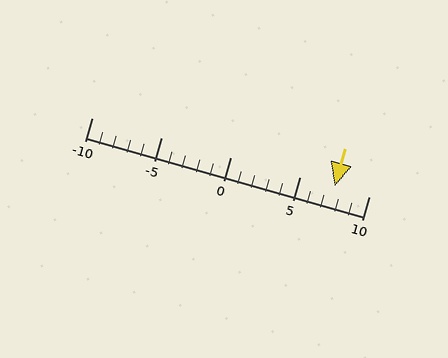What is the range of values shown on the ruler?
The ruler shows values from -10 to 10.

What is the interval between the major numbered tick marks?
The major tick marks are spaced 5 units apart.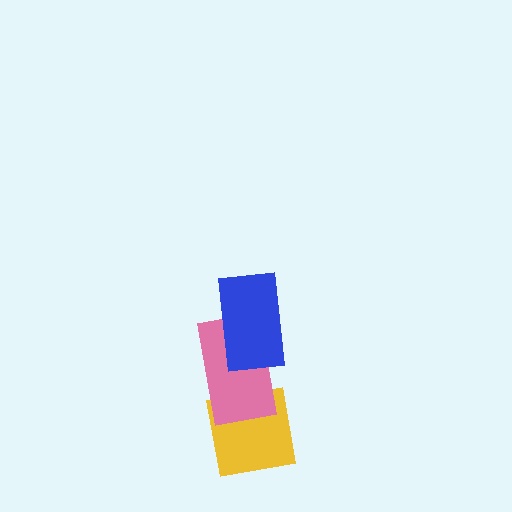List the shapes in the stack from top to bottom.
From top to bottom: the blue rectangle, the pink rectangle, the yellow square.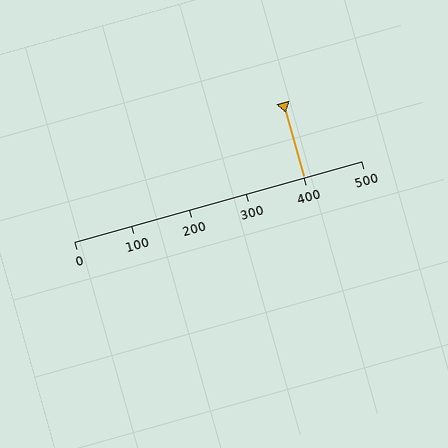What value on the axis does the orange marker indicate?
The marker indicates approximately 400.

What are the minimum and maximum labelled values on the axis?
The axis runs from 0 to 500.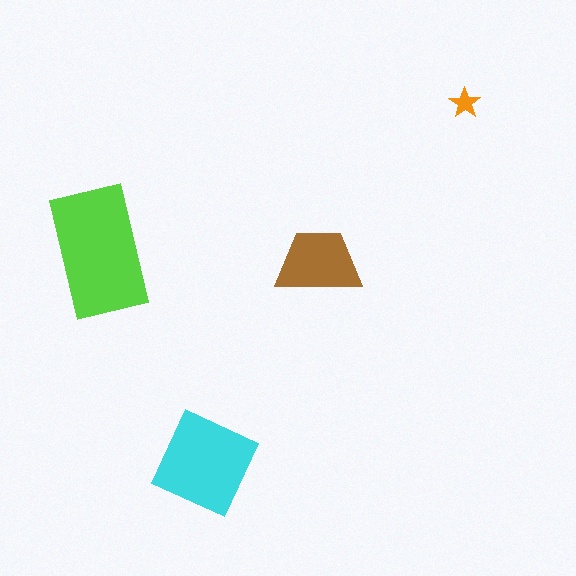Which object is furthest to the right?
The orange star is rightmost.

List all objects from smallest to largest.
The orange star, the brown trapezoid, the cyan square, the lime rectangle.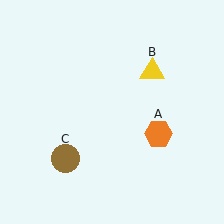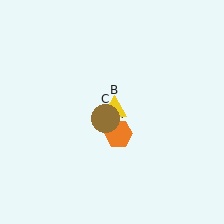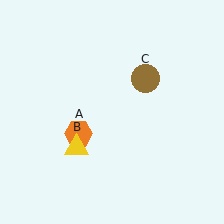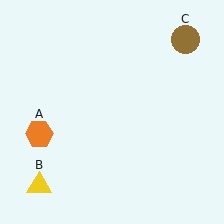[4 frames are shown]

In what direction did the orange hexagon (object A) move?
The orange hexagon (object A) moved left.